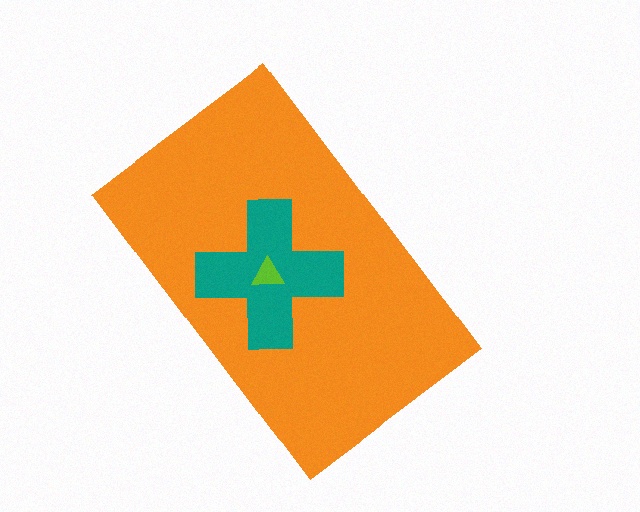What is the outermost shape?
The orange rectangle.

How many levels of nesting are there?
3.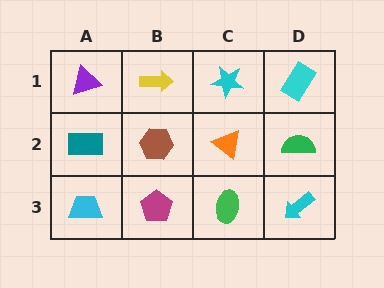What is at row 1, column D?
A cyan rectangle.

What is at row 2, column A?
A teal rectangle.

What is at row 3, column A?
A cyan trapezoid.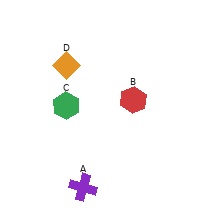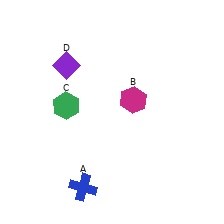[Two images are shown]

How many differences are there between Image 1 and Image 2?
There are 3 differences between the two images.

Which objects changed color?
A changed from purple to blue. B changed from red to magenta. D changed from orange to purple.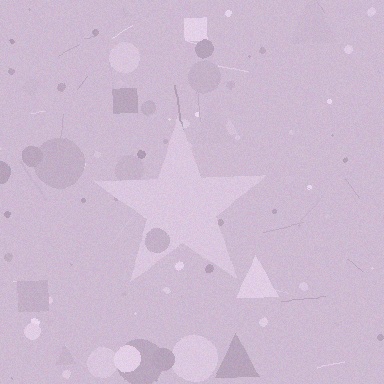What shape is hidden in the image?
A star is hidden in the image.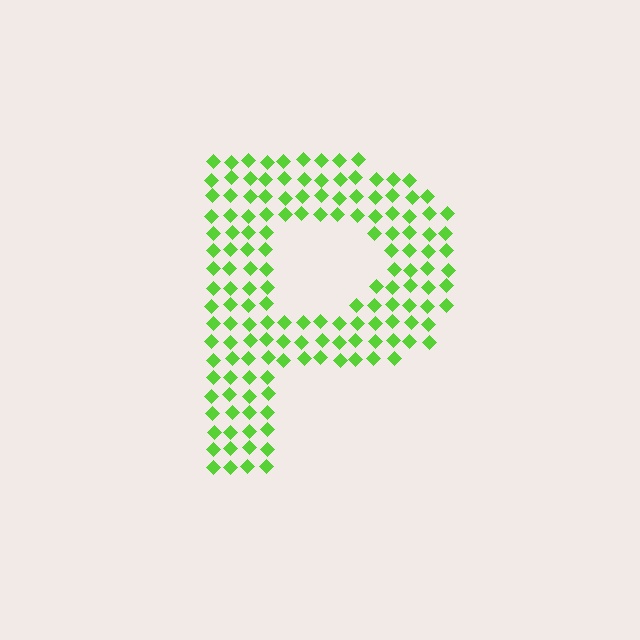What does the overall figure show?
The overall figure shows the letter P.